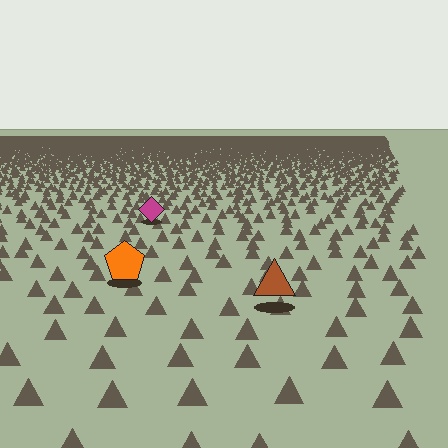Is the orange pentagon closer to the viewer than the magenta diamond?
Yes. The orange pentagon is closer — you can tell from the texture gradient: the ground texture is coarser near it.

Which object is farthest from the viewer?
The magenta diamond is farthest from the viewer. It appears smaller and the ground texture around it is denser.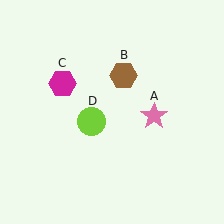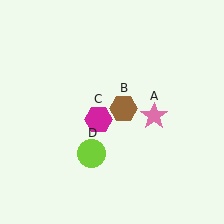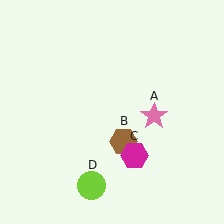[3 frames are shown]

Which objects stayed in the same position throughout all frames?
Pink star (object A) remained stationary.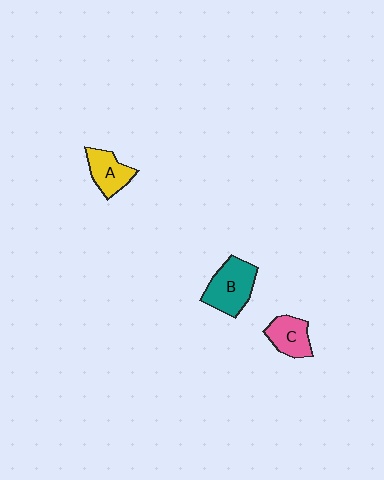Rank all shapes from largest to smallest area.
From largest to smallest: B (teal), A (yellow), C (pink).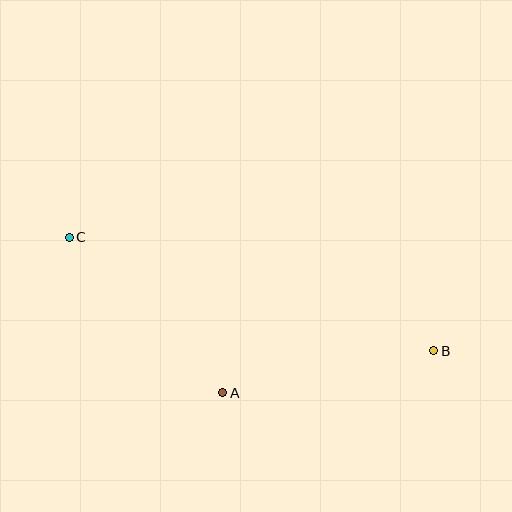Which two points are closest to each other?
Points A and B are closest to each other.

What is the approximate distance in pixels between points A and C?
The distance between A and C is approximately 219 pixels.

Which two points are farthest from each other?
Points B and C are farthest from each other.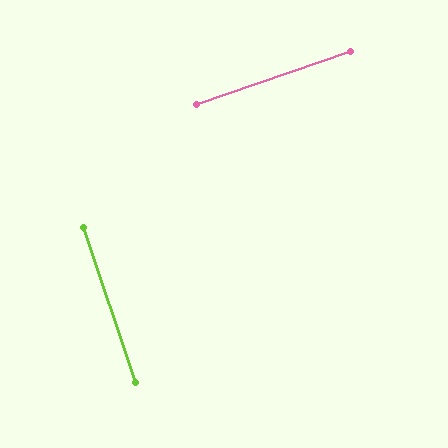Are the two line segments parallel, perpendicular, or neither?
Perpendicular — they meet at approximately 90°.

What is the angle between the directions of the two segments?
Approximately 90 degrees.